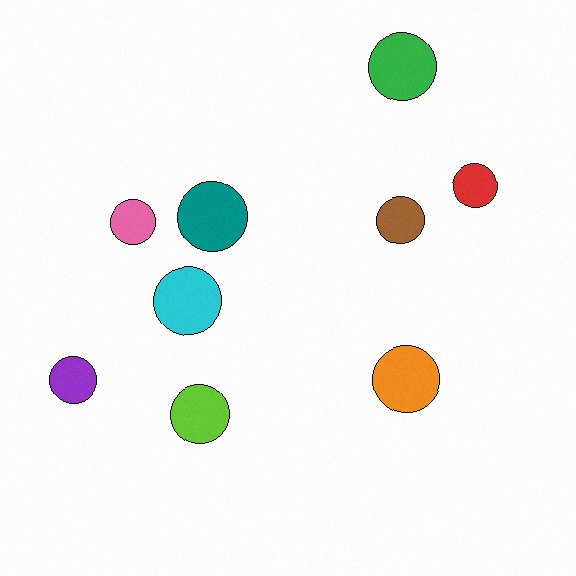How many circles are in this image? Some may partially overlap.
There are 9 circles.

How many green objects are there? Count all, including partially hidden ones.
There is 1 green object.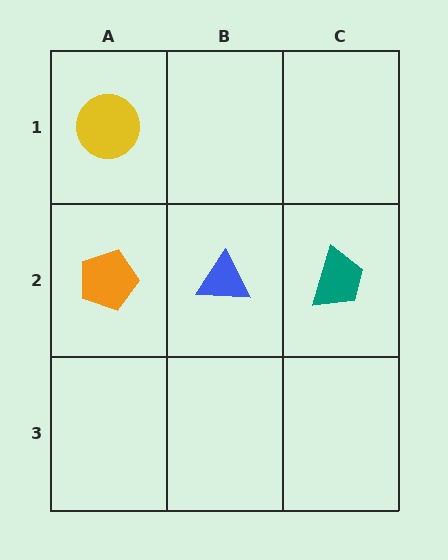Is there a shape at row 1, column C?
No, that cell is empty.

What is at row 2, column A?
An orange pentagon.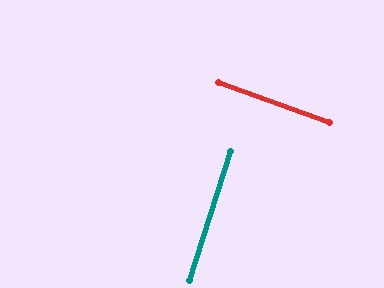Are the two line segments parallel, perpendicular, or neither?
Perpendicular — they meet at approximately 88°.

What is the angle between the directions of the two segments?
Approximately 88 degrees.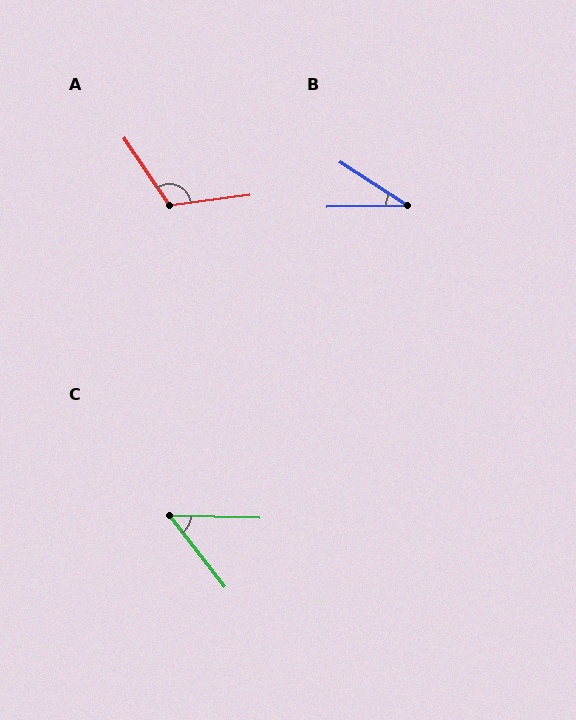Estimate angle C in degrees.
Approximately 51 degrees.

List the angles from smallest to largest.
B (34°), C (51°), A (117°).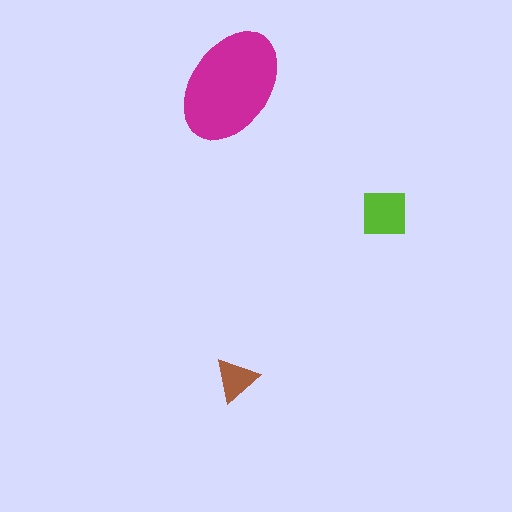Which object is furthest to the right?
The lime square is rightmost.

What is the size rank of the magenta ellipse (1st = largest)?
1st.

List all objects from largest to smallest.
The magenta ellipse, the lime square, the brown triangle.